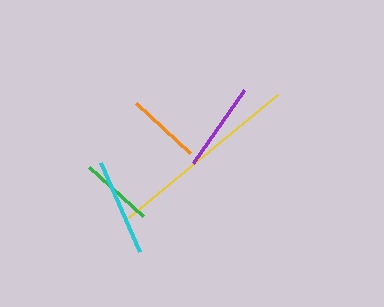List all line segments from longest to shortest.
From longest to shortest: yellow, cyan, purple, orange, green.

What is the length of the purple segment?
The purple segment is approximately 89 pixels long.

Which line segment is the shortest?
The green line is the shortest at approximately 73 pixels.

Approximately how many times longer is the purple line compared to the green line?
The purple line is approximately 1.2 times the length of the green line.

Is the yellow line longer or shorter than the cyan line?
The yellow line is longer than the cyan line.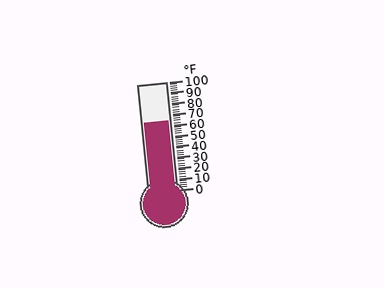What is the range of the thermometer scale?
The thermometer scale ranges from 0°F to 100°F.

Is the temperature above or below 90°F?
The temperature is below 90°F.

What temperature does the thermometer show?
The thermometer shows approximately 64°F.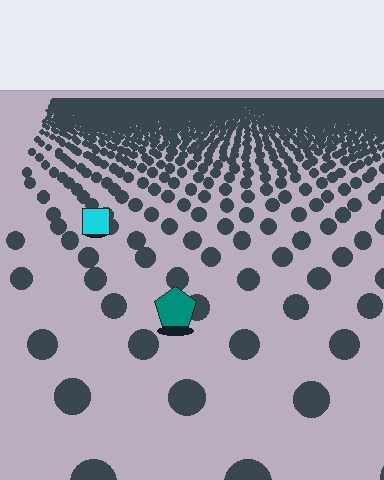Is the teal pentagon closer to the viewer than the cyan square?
Yes. The teal pentagon is closer — you can tell from the texture gradient: the ground texture is coarser near it.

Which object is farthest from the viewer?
The cyan square is farthest from the viewer. It appears smaller and the ground texture around it is denser.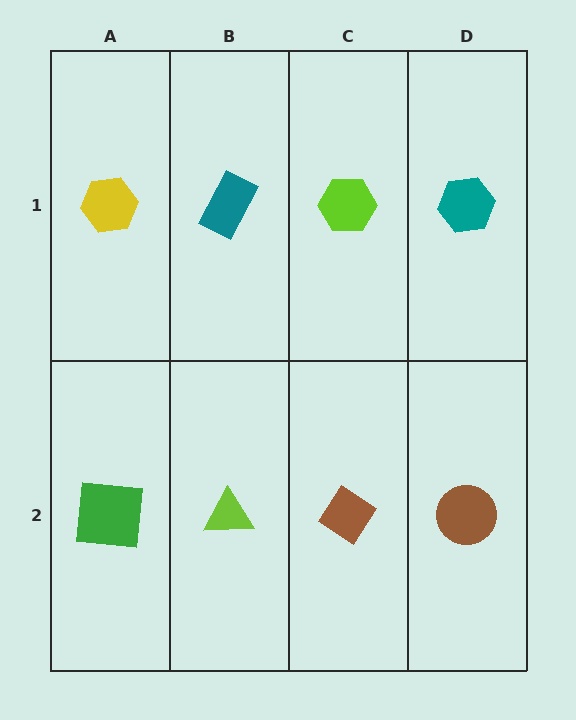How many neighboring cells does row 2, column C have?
3.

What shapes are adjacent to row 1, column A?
A green square (row 2, column A), a teal rectangle (row 1, column B).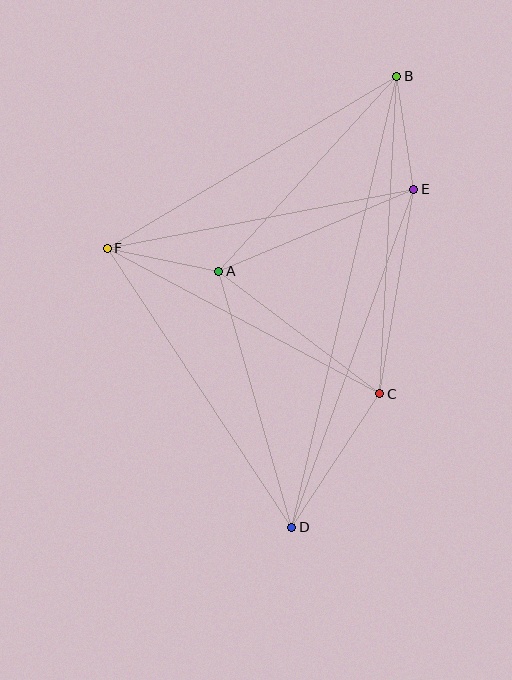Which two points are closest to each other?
Points A and F are closest to each other.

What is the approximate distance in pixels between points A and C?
The distance between A and C is approximately 202 pixels.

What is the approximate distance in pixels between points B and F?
The distance between B and F is approximately 337 pixels.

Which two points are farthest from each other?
Points B and D are farthest from each other.